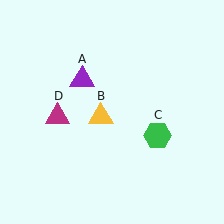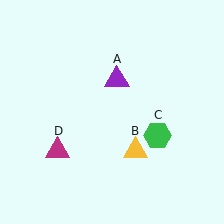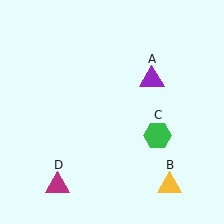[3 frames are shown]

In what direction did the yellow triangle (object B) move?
The yellow triangle (object B) moved down and to the right.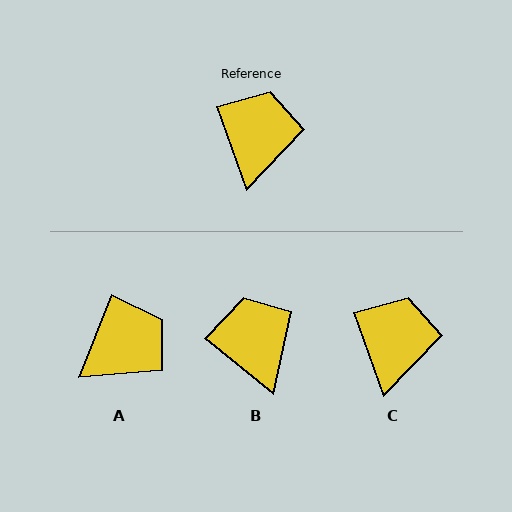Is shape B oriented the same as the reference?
No, it is off by about 32 degrees.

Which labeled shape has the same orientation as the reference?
C.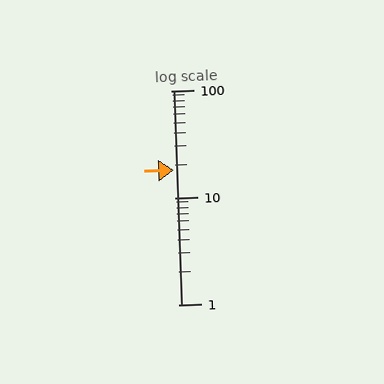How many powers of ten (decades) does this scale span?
The scale spans 2 decades, from 1 to 100.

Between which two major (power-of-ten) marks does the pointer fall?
The pointer is between 10 and 100.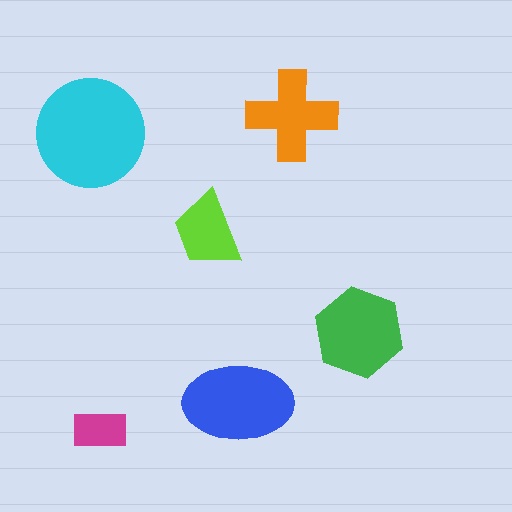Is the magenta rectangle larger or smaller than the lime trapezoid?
Smaller.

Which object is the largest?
The cyan circle.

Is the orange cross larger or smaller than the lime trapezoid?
Larger.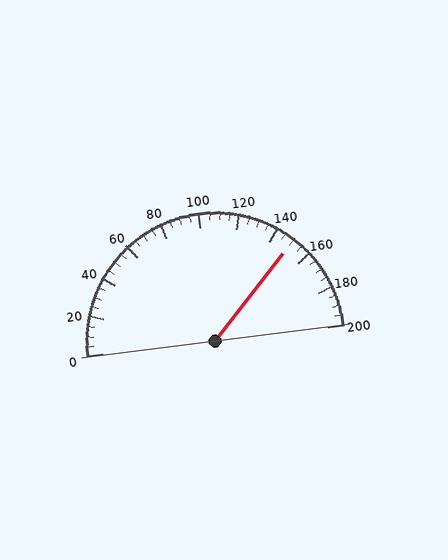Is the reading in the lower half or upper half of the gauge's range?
The reading is in the upper half of the range (0 to 200).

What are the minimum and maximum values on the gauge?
The gauge ranges from 0 to 200.